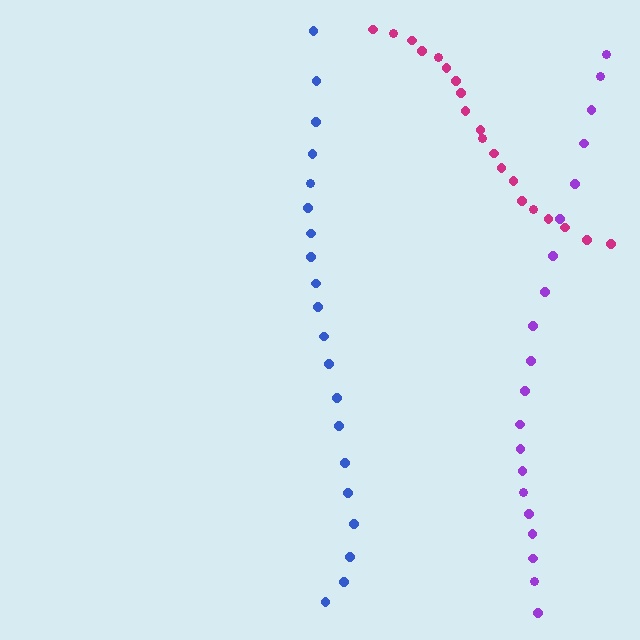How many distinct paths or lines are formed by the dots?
There are 3 distinct paths.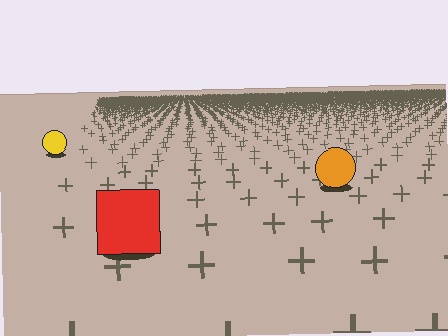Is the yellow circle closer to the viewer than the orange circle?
No. The orange circle is closer — you can tell from the texture gradient: the ground texture is coarser near it.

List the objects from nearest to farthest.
From nearest to farthest: the red square, the orange circle, the yellow circle.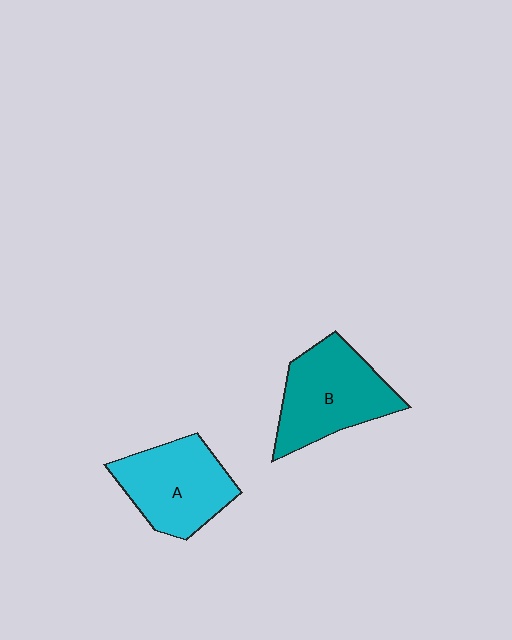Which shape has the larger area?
Shape B (teal).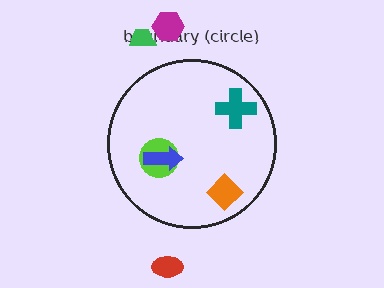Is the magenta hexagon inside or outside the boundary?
Outside.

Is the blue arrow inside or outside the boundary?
Inside.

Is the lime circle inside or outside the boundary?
Inside.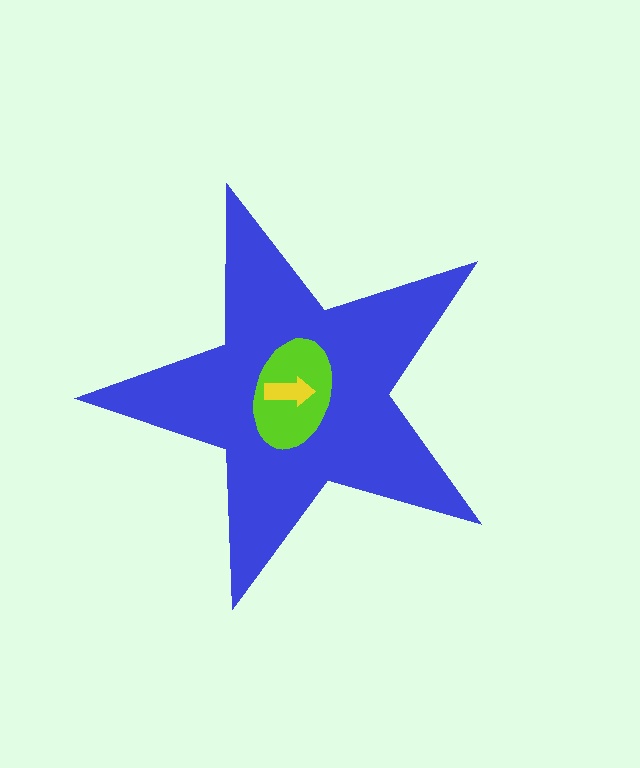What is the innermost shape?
The yellow arrow.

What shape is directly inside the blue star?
The lime ellipse.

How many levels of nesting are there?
3.